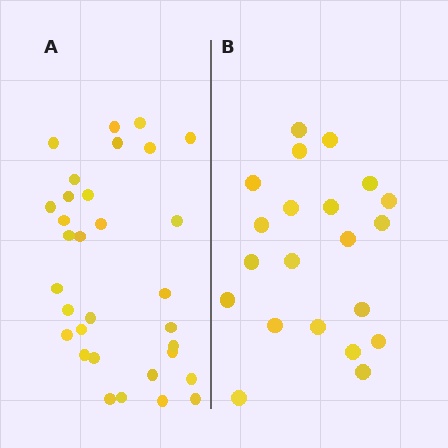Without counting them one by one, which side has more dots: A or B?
Region A (the left region) has more dots.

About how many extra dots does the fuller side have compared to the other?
Region A has roughly 12 or so more dots than region B.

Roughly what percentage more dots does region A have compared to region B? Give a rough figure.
About 50% more.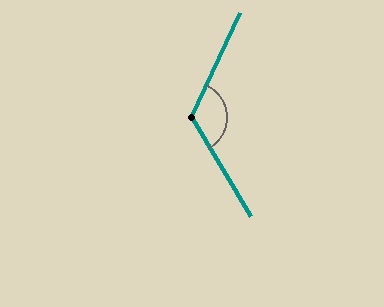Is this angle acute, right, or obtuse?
It is obtuse.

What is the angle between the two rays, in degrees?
Approximately 124 degrees.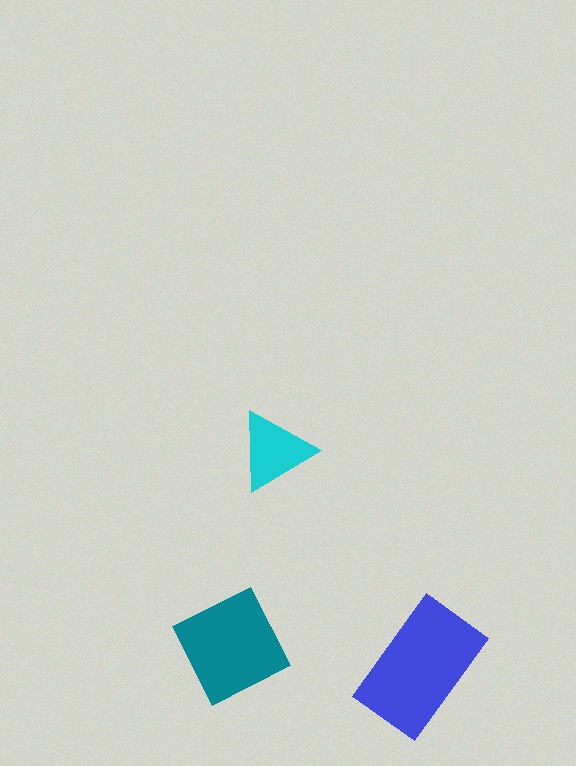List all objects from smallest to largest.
The cyan triangle, the teal diamond, the blue rectangle.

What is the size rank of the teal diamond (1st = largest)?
2nd.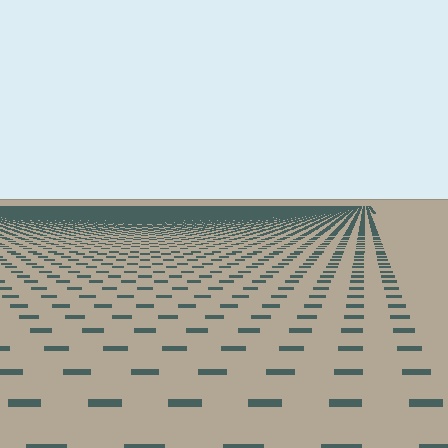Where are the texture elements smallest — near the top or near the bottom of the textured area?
Near the top.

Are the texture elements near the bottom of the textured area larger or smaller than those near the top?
Larger. Near the bottom, elements are closer to the viewer and appear at a bigger on-screen size.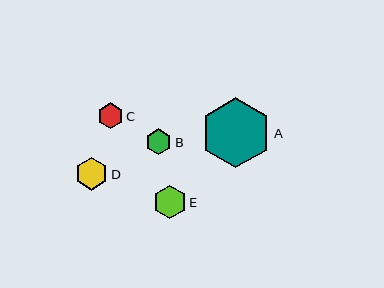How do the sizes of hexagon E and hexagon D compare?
Hexagon E and hexagon D are approximately the same size.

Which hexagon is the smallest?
Hexagon C is the smallest with a size of approximately 26 pixels.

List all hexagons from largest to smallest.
From largest to smallest: A, E, D, B, C.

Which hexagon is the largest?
Hexagon A is the largest with a size of approximately 70 pixels.